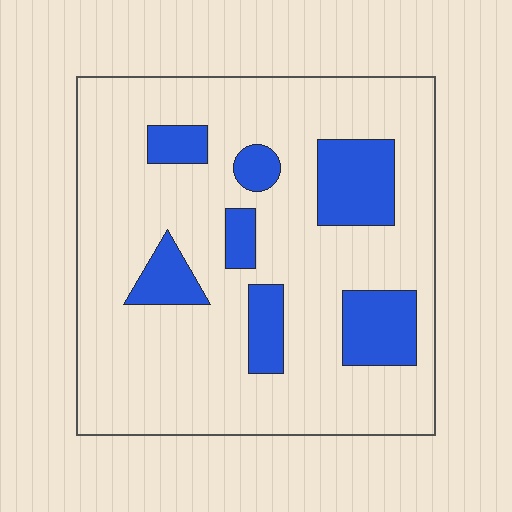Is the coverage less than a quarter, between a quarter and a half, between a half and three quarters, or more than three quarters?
Less than a quarter.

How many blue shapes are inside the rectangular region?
7.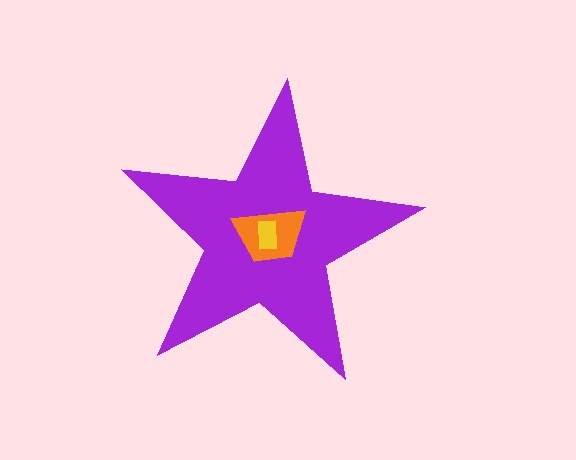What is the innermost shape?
The yellow rectangle.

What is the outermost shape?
The purple star.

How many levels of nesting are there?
3.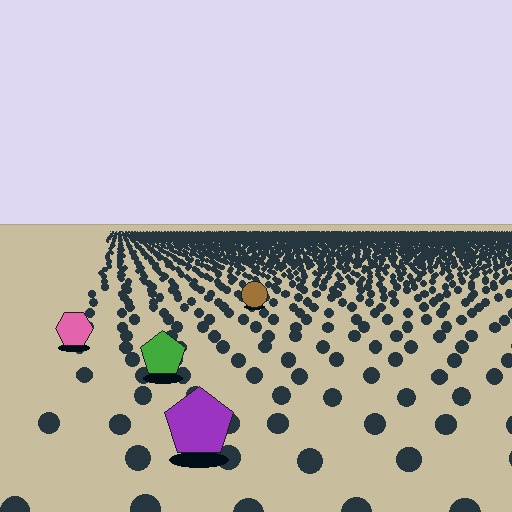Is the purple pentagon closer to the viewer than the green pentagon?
Yes. The purple pentagon is closer — you can tell from the texture gradient: the ground texture is coarser near it.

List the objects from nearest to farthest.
From nearest to farthest: the purple pentagon, the green pentagon, the pink hexagon, the brown circle.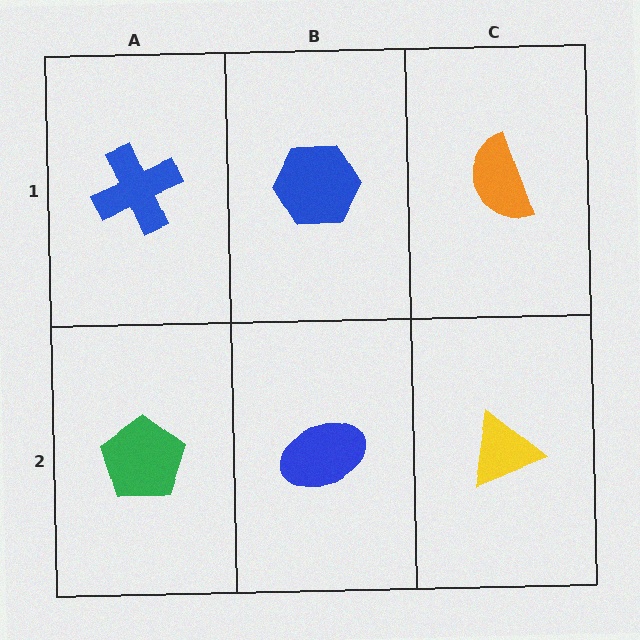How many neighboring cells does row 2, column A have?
2.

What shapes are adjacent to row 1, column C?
A yellow triangle (row 2, column C), a blue hexagon (row 1, column B).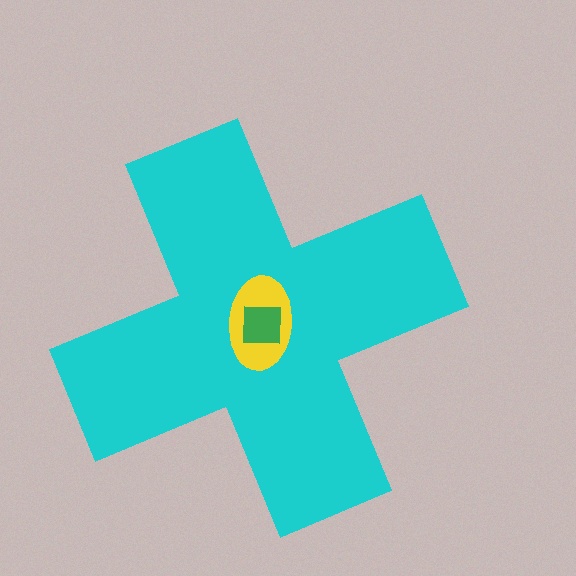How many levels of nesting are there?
3.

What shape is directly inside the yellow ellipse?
The green square.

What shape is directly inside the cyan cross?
The yellow ellipse.